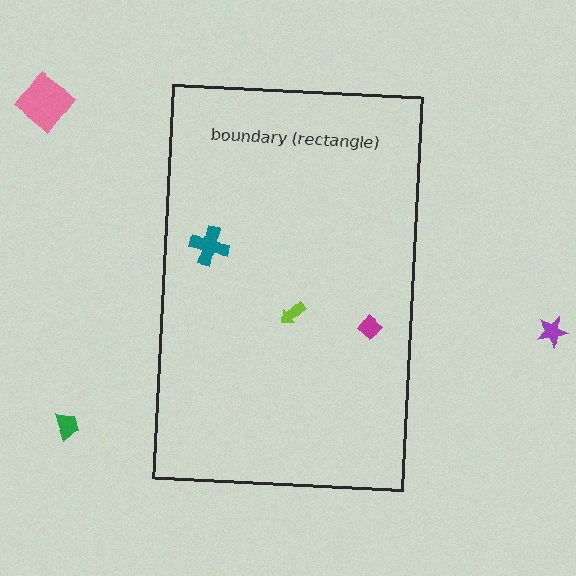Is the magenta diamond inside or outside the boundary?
Inside.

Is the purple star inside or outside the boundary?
Outside.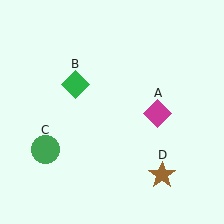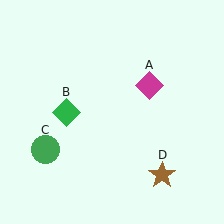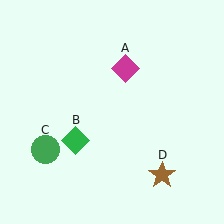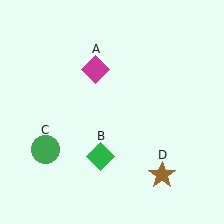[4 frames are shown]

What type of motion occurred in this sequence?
The magenta diamond (object A), green diamond (object B) rotated counterclockwise around the center of the scene.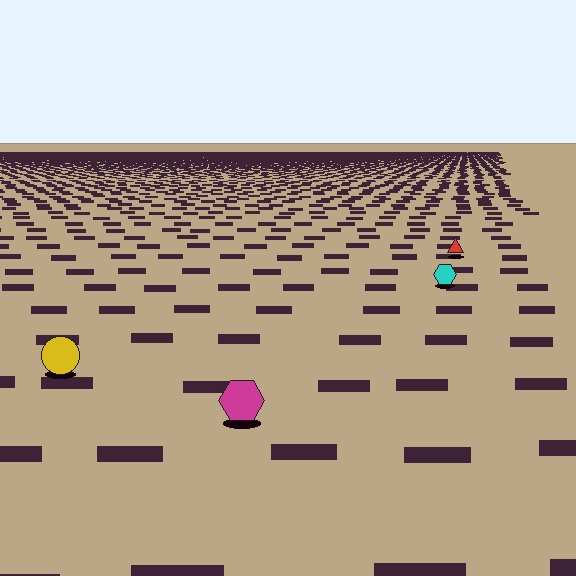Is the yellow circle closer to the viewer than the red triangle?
Yes. The yellow circle is closer — you can tell from the texture gradient: the ground texture is coarser near it.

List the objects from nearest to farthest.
From nearest to farthest: the magenta hexagon, the yellow circle, the cyan hexagon, the red triangle.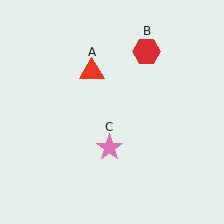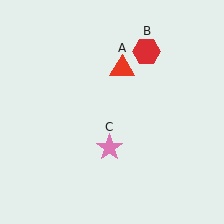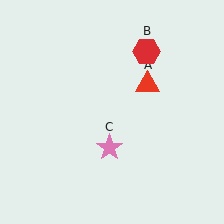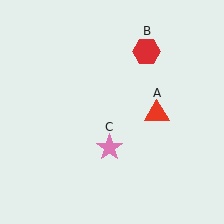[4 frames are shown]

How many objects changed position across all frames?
1 object changed position: red triangle (object A).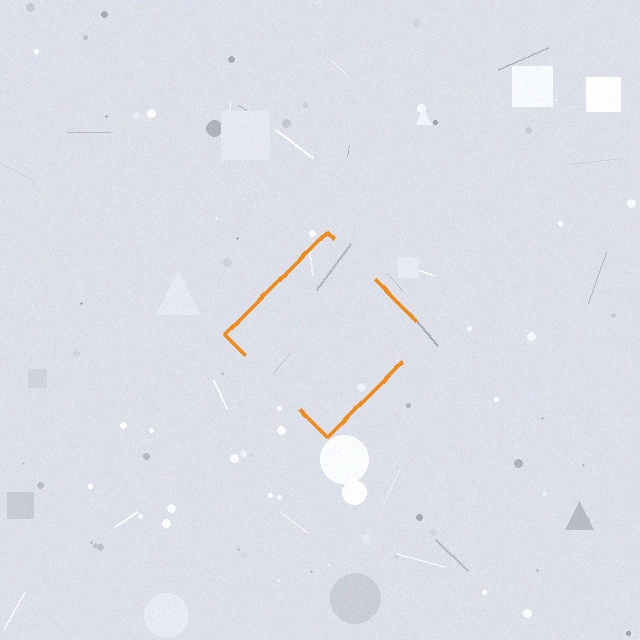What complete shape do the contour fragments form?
The contour fragments form a diamond.